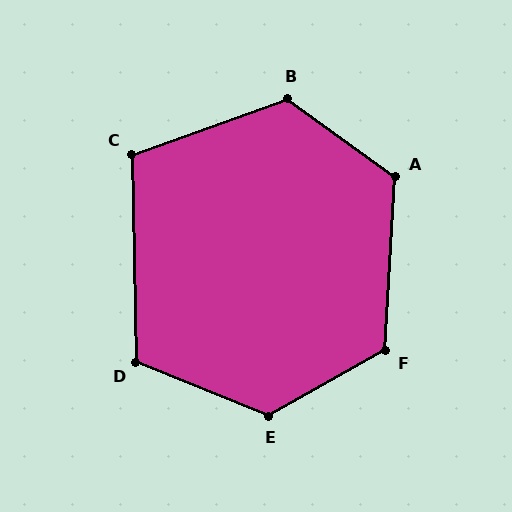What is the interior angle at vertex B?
Approximately 124 degrees (obtuse).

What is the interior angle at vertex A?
Approximately 123 degrees (obtuse).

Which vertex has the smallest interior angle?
C, at approximately 109 degrees.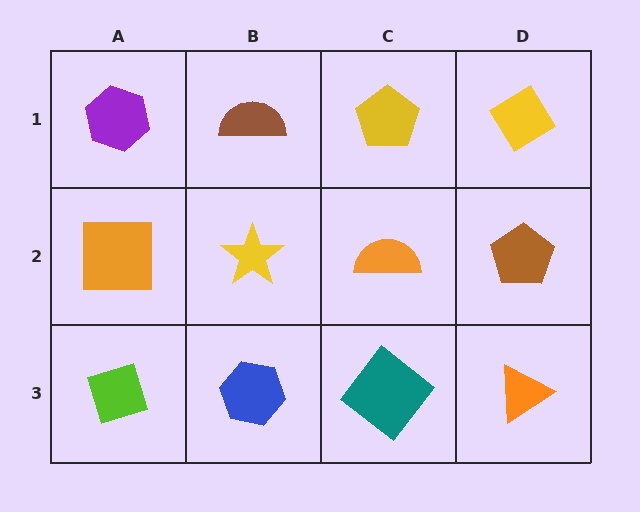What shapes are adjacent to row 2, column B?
A brown semicircle (row 1, column B), a blue hexagon (row 3, column B), an orange square (row 2, column A), an orange semicircle (row 2, column C).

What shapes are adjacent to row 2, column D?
A yellow diamond (row 1, column D), an orange triangle (row 3, column D), an orange semicircle (row 2, column C).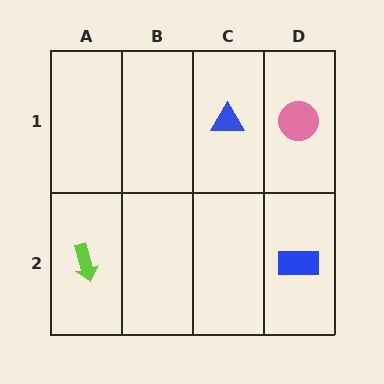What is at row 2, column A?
A lime arrow.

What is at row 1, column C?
A blue triangle.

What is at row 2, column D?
A blue rectangle.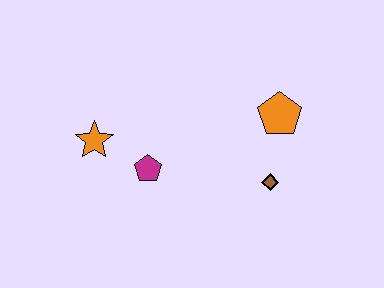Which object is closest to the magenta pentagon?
The orange star is closest to the magenta pentagon.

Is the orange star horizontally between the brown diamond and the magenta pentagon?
No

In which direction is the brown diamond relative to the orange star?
The brown diamond is to the right of the orange star.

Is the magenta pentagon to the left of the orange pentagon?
Yes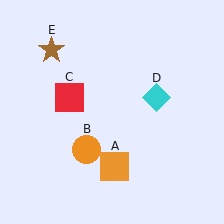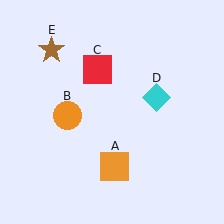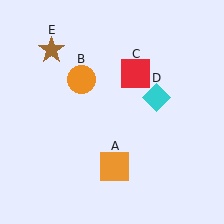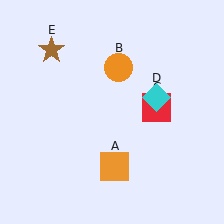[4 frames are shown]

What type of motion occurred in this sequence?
The orange circle (object B), red square (object C) rotated clockwise around the center of the scene.